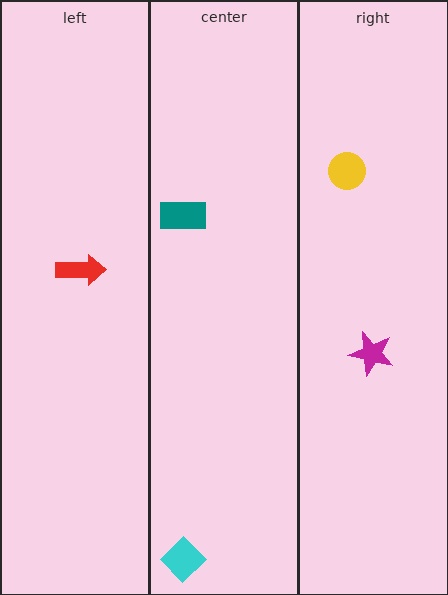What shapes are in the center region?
The teal rectangle, the cyan diamond.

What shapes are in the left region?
The red arrow.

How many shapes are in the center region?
2.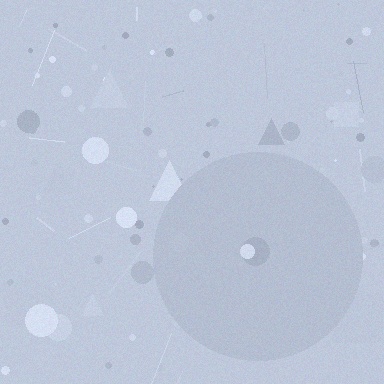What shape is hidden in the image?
A circle is hidden in the image.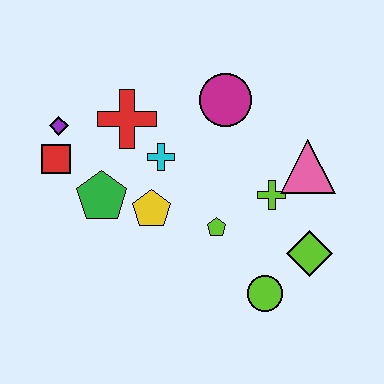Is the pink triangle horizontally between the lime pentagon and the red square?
No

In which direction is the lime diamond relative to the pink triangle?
The lime diamond is below the pink triangle.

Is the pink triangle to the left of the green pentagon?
No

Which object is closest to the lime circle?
The lime diamond is closest to the lime circle.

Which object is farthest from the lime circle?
The purple diamond is farthest from the lime circle.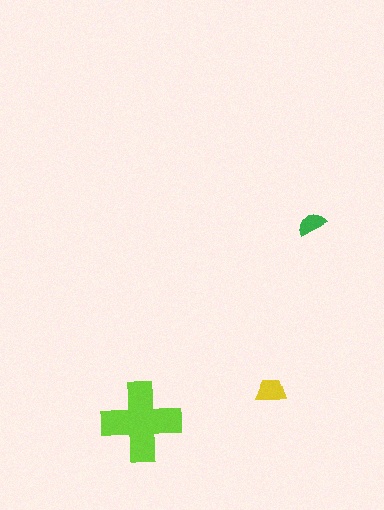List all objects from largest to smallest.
The lime cross, the yellow trapezoid, the green semicircle.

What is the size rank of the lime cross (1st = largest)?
1st.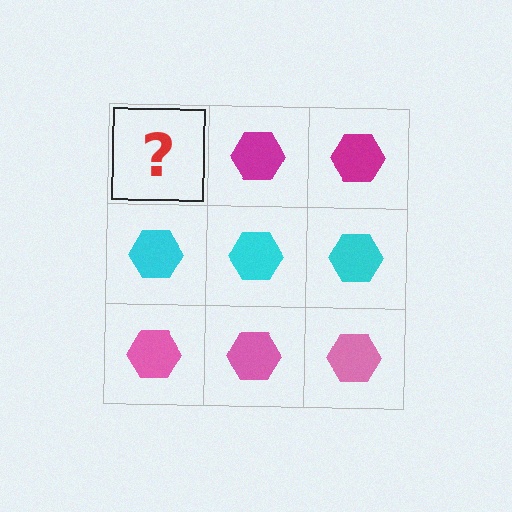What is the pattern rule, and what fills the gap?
The rule is that each row has a consistent color. The gap should be filled with a magenta hexagon.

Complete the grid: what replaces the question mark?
The question mark should be replaced with a magenta hexagon.